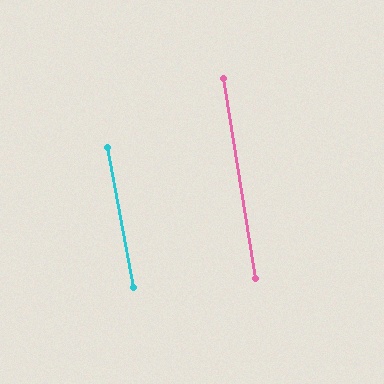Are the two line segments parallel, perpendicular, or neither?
Parallel — their directions differ by only 1.3°.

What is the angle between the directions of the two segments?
Approximately 1 degree.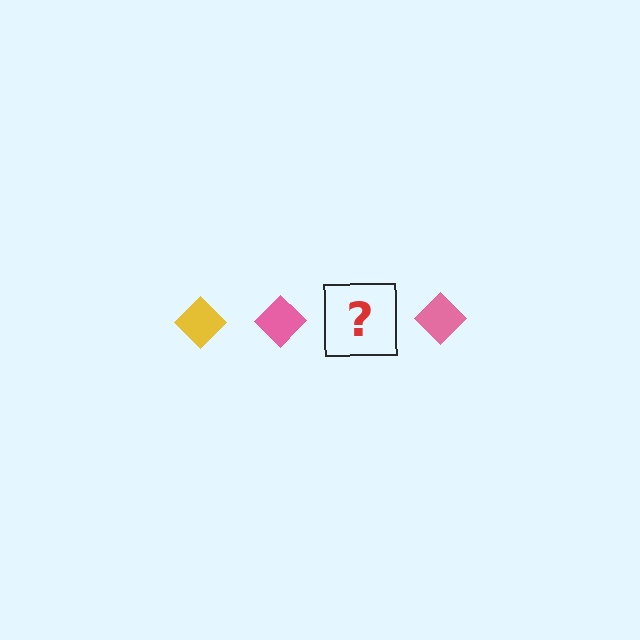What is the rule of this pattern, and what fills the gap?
The rule is that the pattern cycles through yellow, pink diamonds. The gap should be filled with a yellow diamond.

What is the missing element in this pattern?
The missing element is a yellow diamond.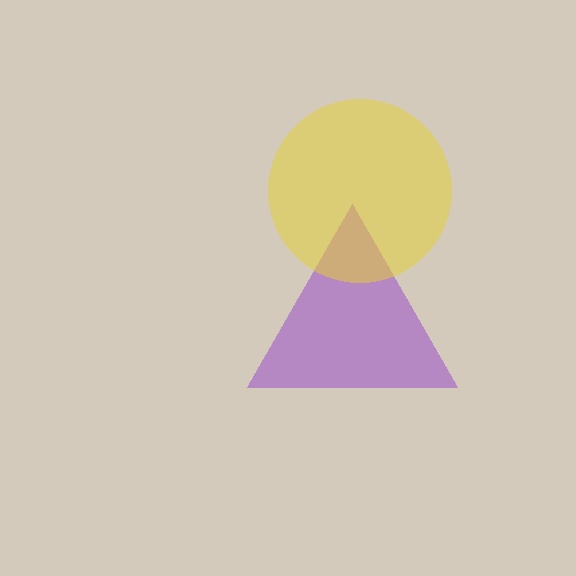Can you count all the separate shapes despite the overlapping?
Yes, there are 2 separate shapes.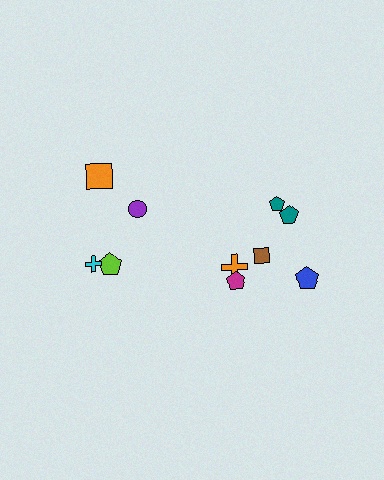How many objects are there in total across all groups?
There are 10 objects.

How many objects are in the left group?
There are 4 objects.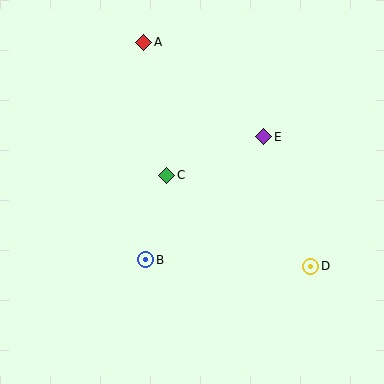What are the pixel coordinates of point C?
Point C is at (167, 175).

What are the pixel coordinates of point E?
Point E is at (264, 137).